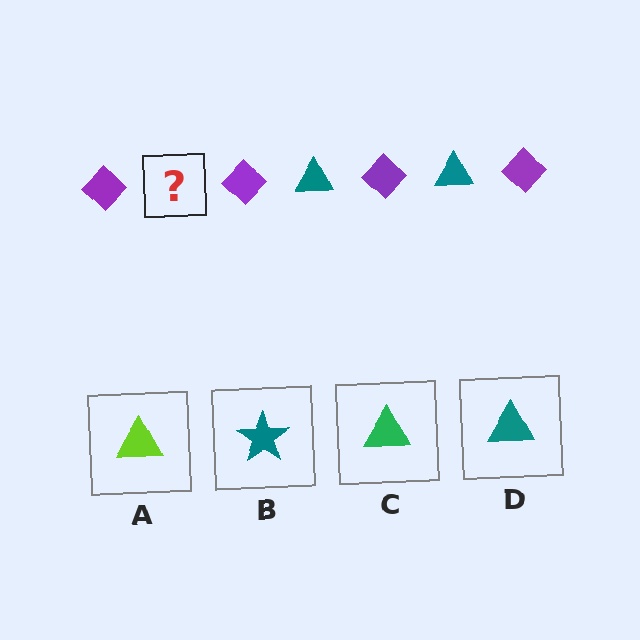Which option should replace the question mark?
Option D.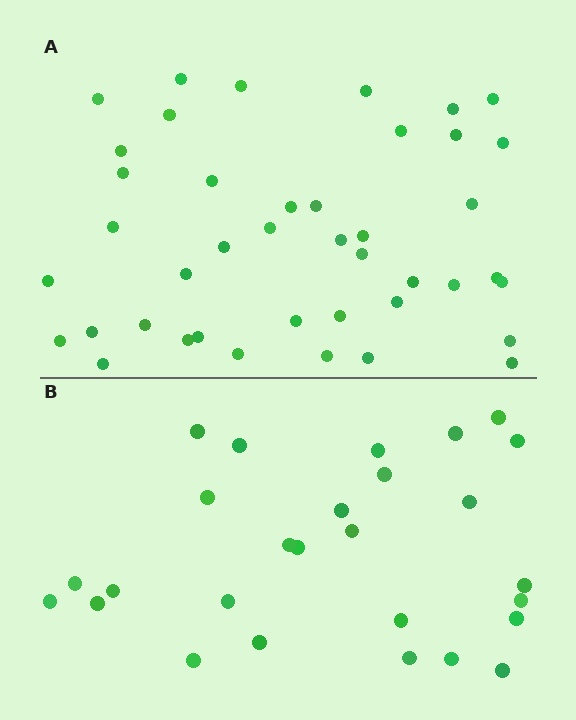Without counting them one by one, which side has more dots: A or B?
Region A (the top region) has more dots.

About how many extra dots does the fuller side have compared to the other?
Region A has approximately 15 more dots than region B.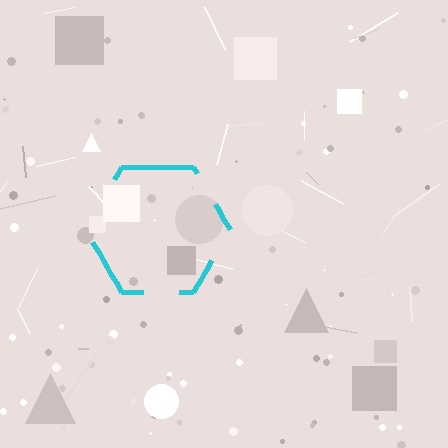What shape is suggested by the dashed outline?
The dashed outline suggests a hexagon.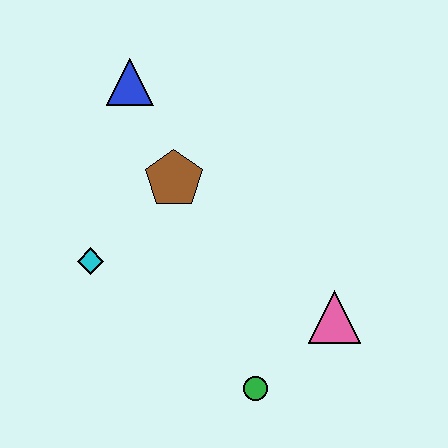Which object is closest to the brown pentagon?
The blue triangle is closest to the brown pentagon.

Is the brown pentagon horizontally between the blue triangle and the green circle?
Yes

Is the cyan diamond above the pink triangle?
Yes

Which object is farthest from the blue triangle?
The green circle is farthest from the blue triangle.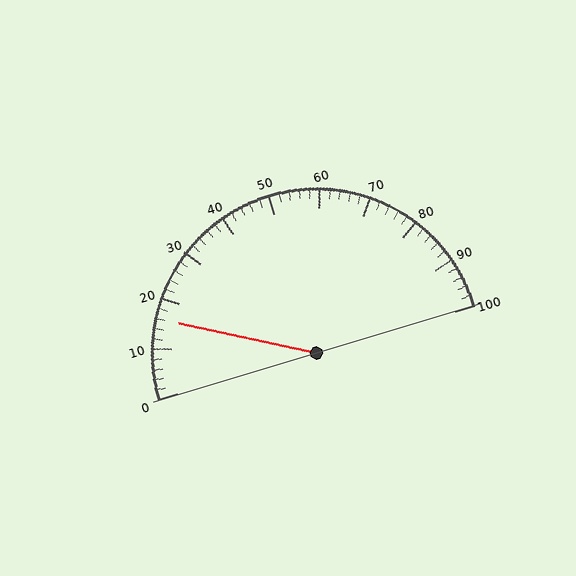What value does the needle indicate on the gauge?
The needle indicates approximately 16.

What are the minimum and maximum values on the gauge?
The gauge ranges from 0 to 100.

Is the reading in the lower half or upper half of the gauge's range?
The reading is in the lower half of the range (0 to 100).